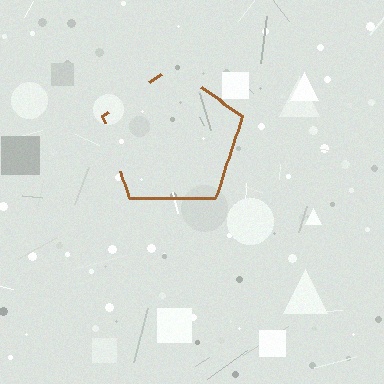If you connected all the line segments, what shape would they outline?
They would outline a pentagon.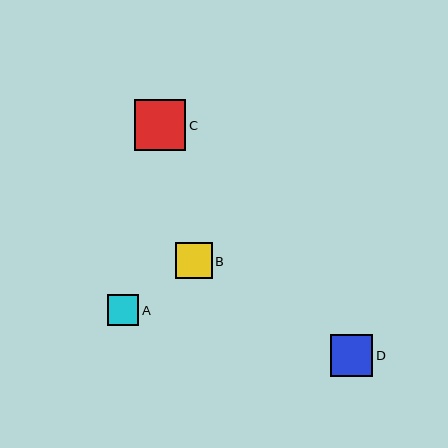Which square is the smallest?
Square A is the smallest with a size of approximately 31 pixels.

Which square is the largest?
Square C is the largest with a size of approximately 51 pixels.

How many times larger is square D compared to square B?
Square D is approximately 1.2 times the size of square B.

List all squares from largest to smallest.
From largest to smallest: C, D, B, A.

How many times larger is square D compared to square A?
Square D is approximately 1.4 times the size of square A.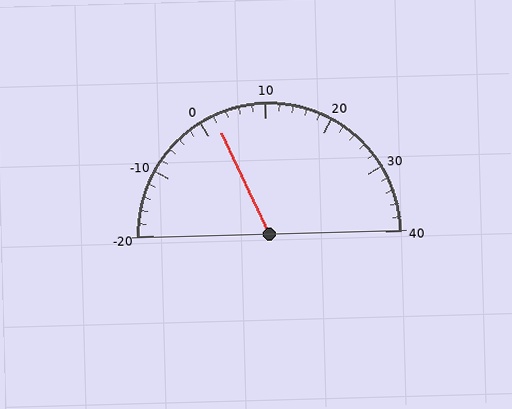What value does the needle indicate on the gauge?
The needle indicates approximately 2.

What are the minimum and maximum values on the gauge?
The gauge ranges from -20 to 40.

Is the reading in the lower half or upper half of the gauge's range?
The reading is in the lower half of the range (-20 to 40).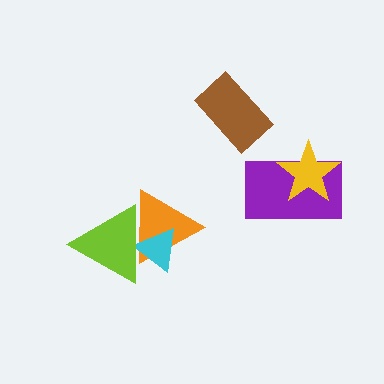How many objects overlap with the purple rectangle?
1 object overlaps with the purple rectangle.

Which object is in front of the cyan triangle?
The lime triangle is in front of the cyan triangle.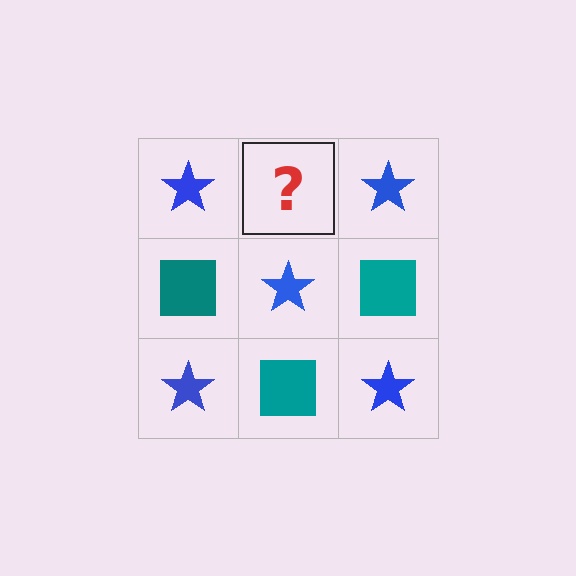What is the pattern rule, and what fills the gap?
The rule is that it alternates blue star and teal square in a checkerboard pattern. The gap should be filled with a teal square.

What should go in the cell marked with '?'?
The missing cell should contain a teal square.